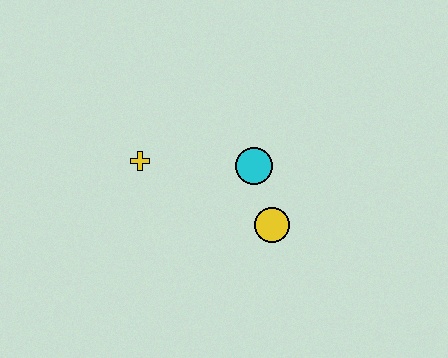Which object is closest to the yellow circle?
The cyan circle is closest to the yellow circle.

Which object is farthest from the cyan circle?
The yellow cross is farthest from the cyan circle.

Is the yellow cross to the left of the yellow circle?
Yes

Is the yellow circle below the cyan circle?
Yes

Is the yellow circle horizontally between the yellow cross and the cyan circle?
No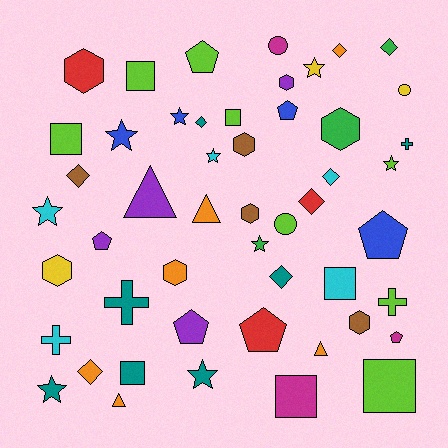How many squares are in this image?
There are 7 squares.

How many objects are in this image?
There are 50 objects.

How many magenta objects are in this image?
There are 3 magenta objects.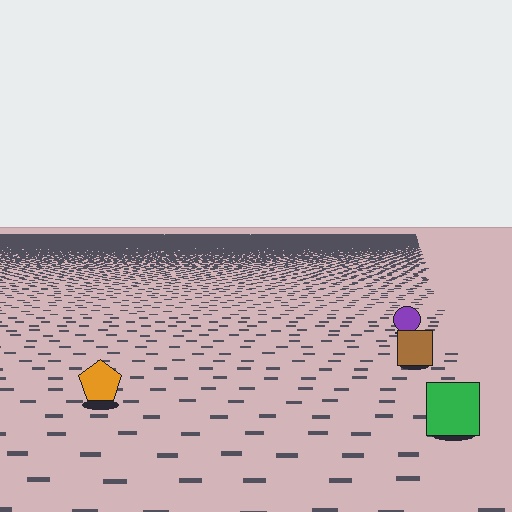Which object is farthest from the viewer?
The purple circle is farthest from the viewer. It appears smaller and the ground texture around it is denser.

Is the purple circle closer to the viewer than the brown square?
No. The brown square is closer — you can tell from the texture gradient: the ground texture is coarser near it.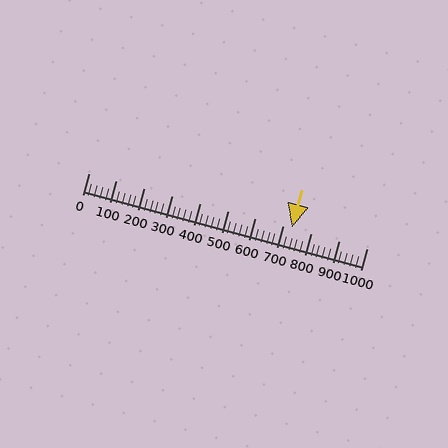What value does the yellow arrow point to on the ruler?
The yellow arrow points to approximately 731.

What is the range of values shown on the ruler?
The ruler shows values from 0 to 1000.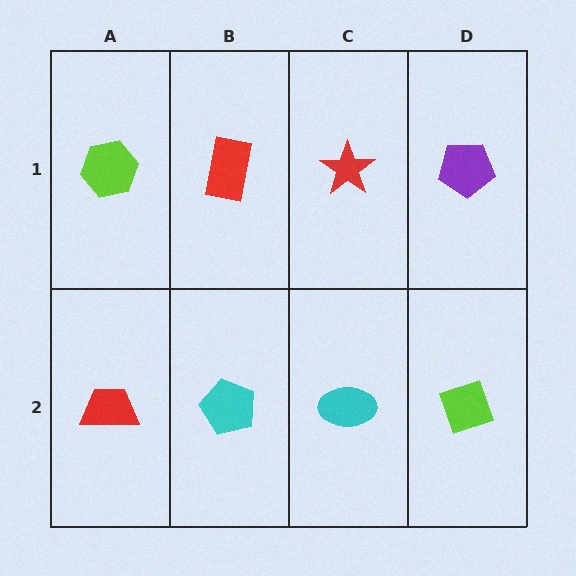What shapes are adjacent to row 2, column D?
A purple pentagon (row 1, column D), a cyan ellipse (row 2, column C).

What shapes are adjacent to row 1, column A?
A red trapezoid (row 2, column A), a red rectangle (row 1, column B).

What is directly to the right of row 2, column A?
A cyan pentagon.